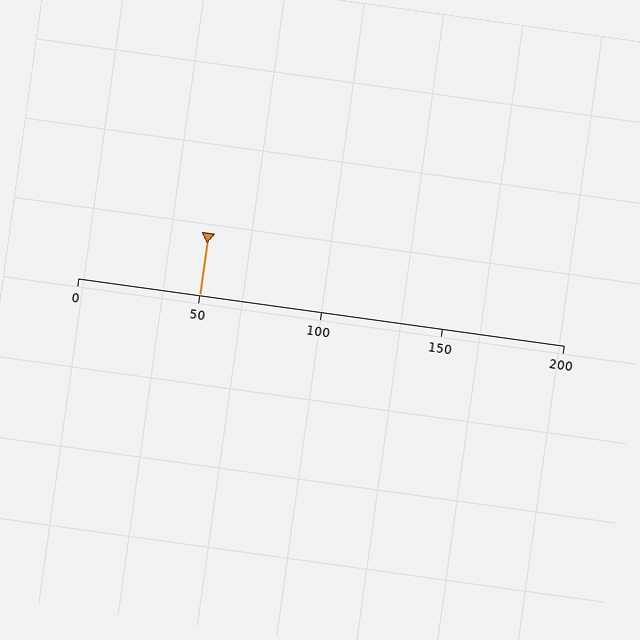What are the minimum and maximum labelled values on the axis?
The axis runs from 0 to 200.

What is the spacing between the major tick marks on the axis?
The major ticks are spaced 50 apart.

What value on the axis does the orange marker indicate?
The marker indicates approximately 50.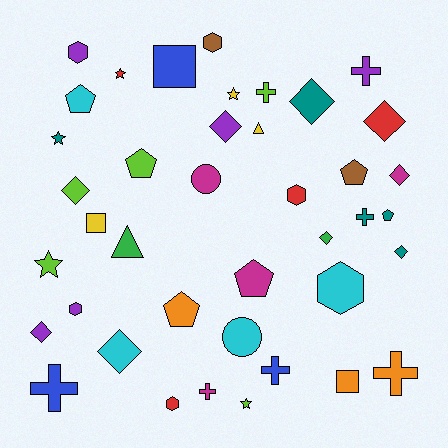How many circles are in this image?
There are 2 circles.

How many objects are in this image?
There are 40 objects.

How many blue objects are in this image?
There are 3 blue objects.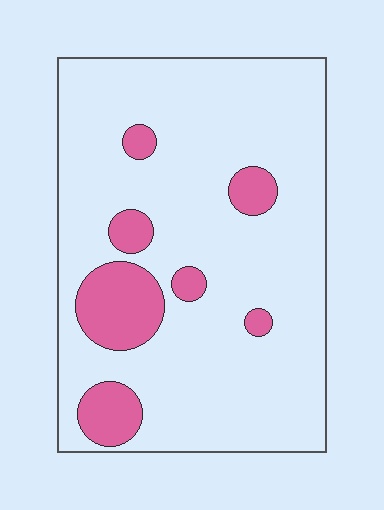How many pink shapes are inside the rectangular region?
7.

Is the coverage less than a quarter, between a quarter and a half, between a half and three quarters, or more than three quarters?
Less than a quarter.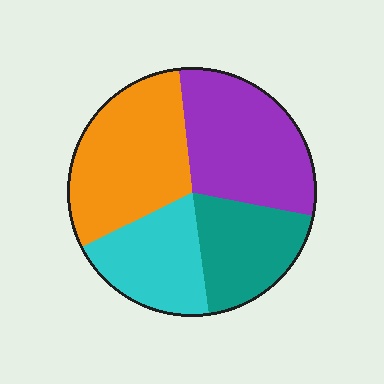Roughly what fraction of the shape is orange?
Orange takes up between a sixth and a third of the shape.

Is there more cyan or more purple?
Purple.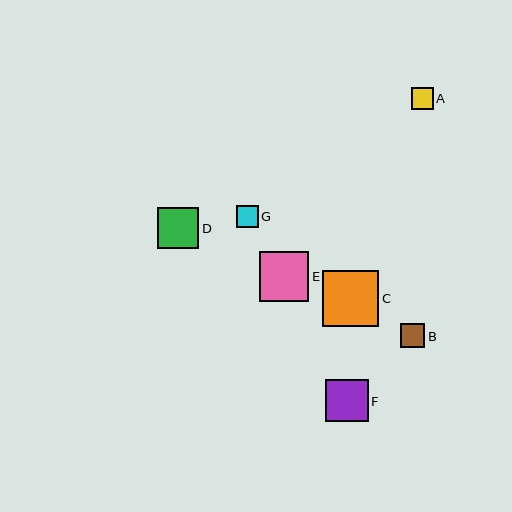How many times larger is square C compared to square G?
Square C is approximately 2.5 times the size of square G.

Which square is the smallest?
Square G is the smallest with a size of approximately 22 pixels.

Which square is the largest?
Square C is the largest with a size of approximately 56 pixels.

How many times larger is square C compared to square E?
Square C is approximately 1.1 times the size of square E.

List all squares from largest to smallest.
From largest to smallest: C, E, F, D, B, A, G.